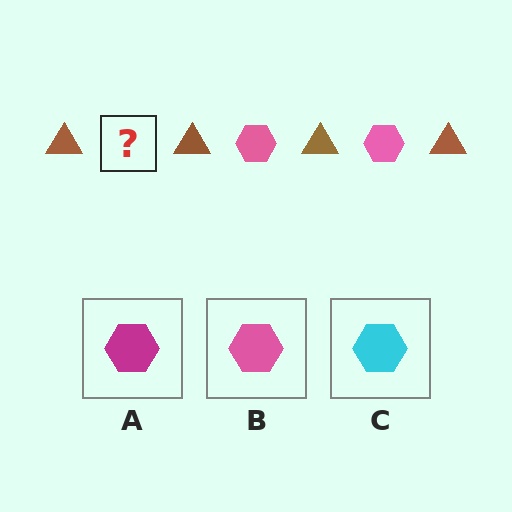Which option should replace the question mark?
Option B.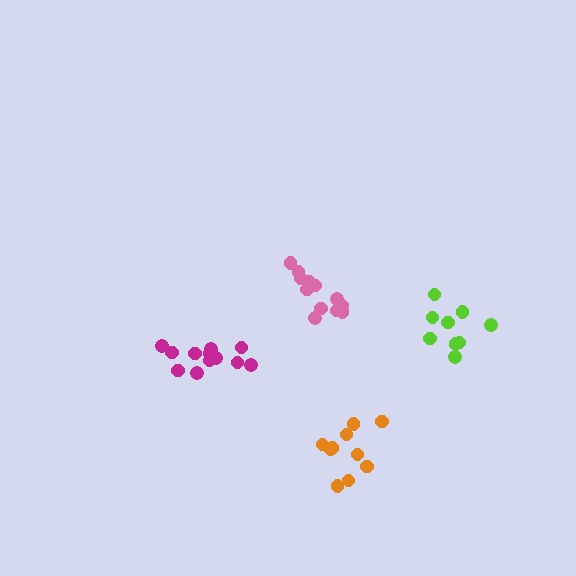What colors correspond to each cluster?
The clusters are colored: pink, orange, lime, magenta.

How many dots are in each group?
Group 1: 13 dots, Group 2: 10 dots, Group 3: 9 dots, Group 4: 12 dots (44 total).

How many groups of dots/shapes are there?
There are 4 groups.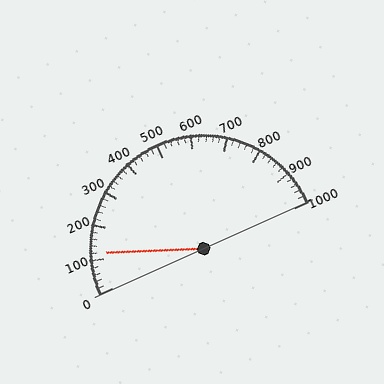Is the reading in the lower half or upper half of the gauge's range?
The reading is in the lower half of the range (0 to 1000).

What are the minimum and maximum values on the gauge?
The gauge ranges from 0 to 1000.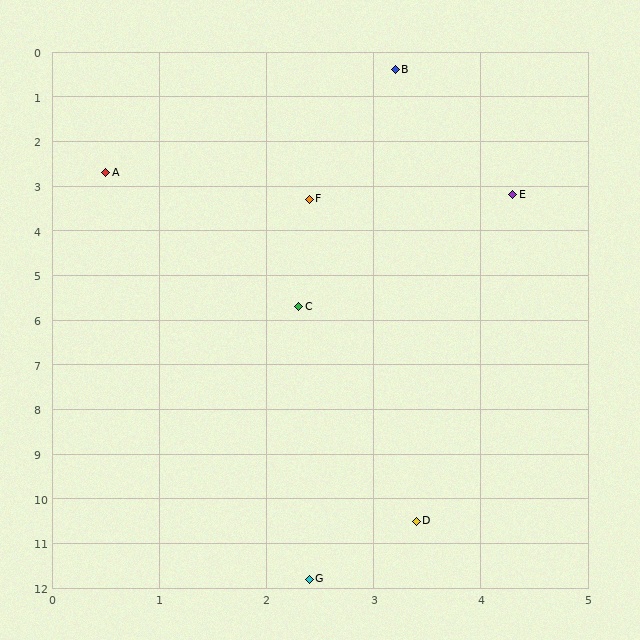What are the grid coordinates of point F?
Point F is at approximately (2.4, 3.3).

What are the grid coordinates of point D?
Point D is at approximately (3.4, 10.5).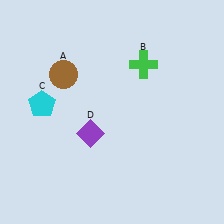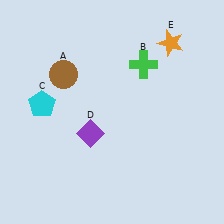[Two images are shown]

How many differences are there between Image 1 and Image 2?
There is 1 difference between the two images.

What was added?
An orange star (E) was added in Image 2.